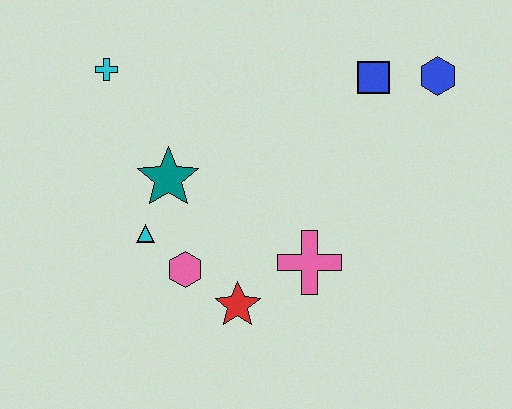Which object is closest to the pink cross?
The red star is closest to the pink cross.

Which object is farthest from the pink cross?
The cyan cross is farthest from the pink cross.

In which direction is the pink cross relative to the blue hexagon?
The pink cross is below the blue hexagon.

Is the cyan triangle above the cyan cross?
No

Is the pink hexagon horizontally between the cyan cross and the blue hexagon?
Yes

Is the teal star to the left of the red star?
Yes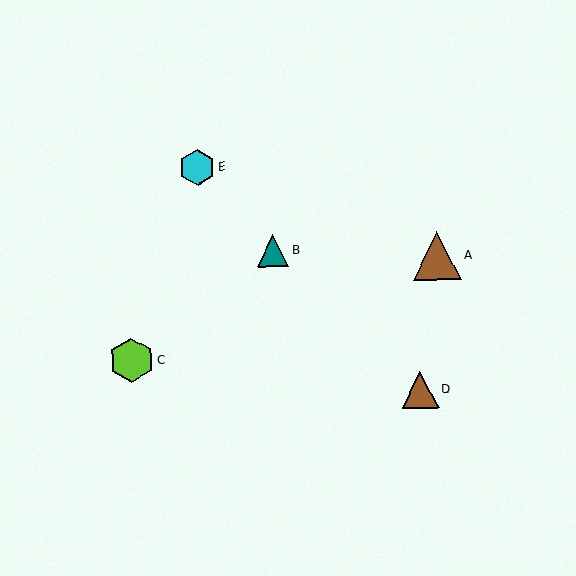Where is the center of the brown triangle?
The center of the brown triangle is at (437, 256).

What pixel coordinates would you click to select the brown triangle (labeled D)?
Click at (420, 390) to select the brown triangle D.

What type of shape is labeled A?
Shape A is a brown triangle.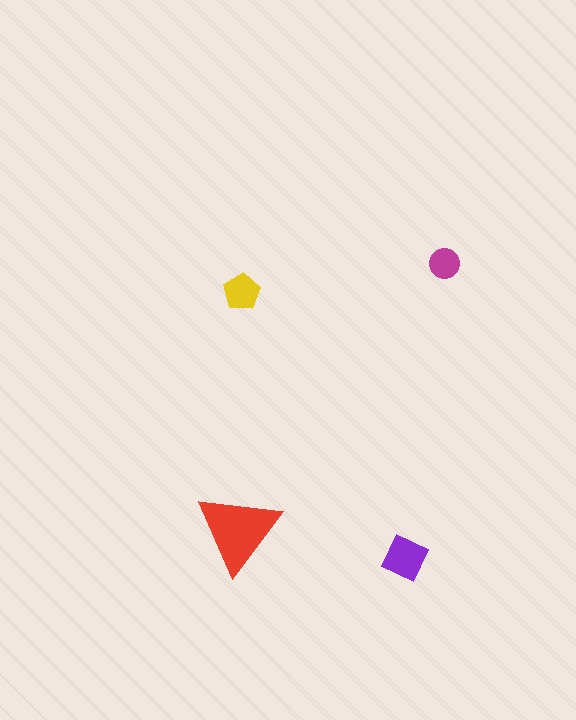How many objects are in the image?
There are 4 objects in the image.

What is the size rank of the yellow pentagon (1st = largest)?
3rd.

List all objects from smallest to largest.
The magenta circle, the yellow pentagon, the purple diamond, the red triangle.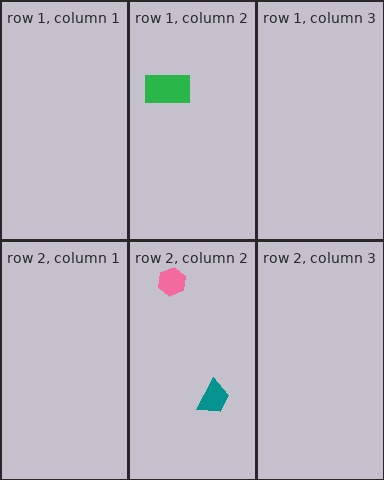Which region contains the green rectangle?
The row 1, column 2 region.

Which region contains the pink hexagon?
The row 2, column 2 region.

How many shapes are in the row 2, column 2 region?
2.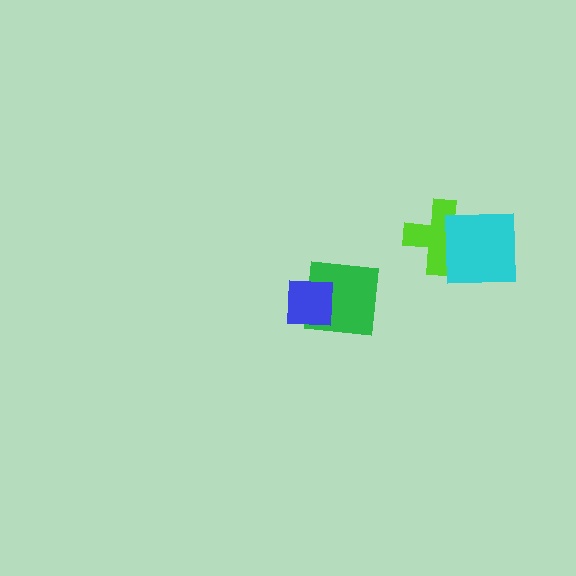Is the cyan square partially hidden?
No, no other shape covers it.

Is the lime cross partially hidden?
Yes, it is partially covered by another shape.